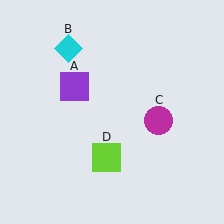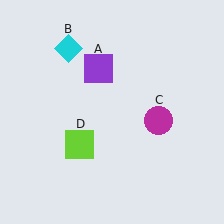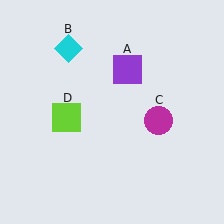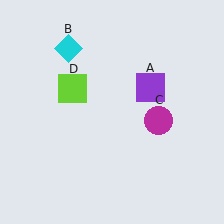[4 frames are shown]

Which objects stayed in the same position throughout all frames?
Cyan diamond (object B) and magenta circle (object C) remained stationary.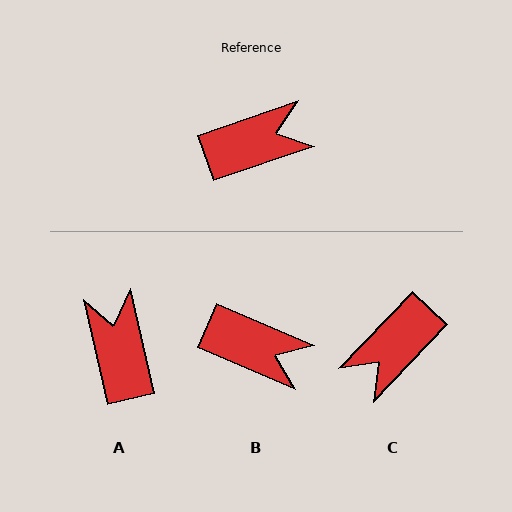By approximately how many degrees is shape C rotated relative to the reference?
Approximately 153 degrees clockwise.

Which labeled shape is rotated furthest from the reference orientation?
C, about 153 degrees away.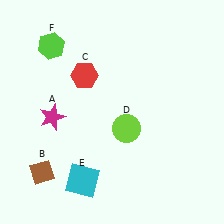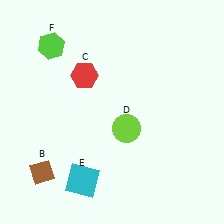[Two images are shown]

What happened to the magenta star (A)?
The magenta star (A) was removed in Image 2. It was in the bottom-left area of Image 1.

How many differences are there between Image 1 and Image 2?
There is 1 difference between the two images.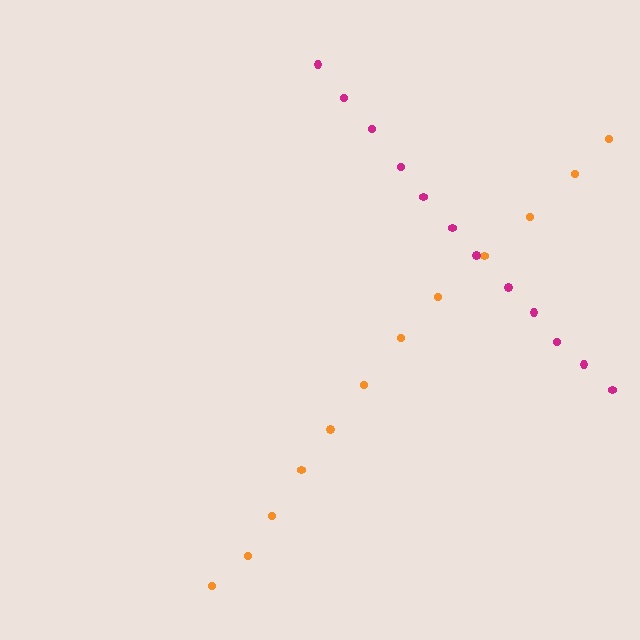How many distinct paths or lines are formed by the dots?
There are 2 distinct paths.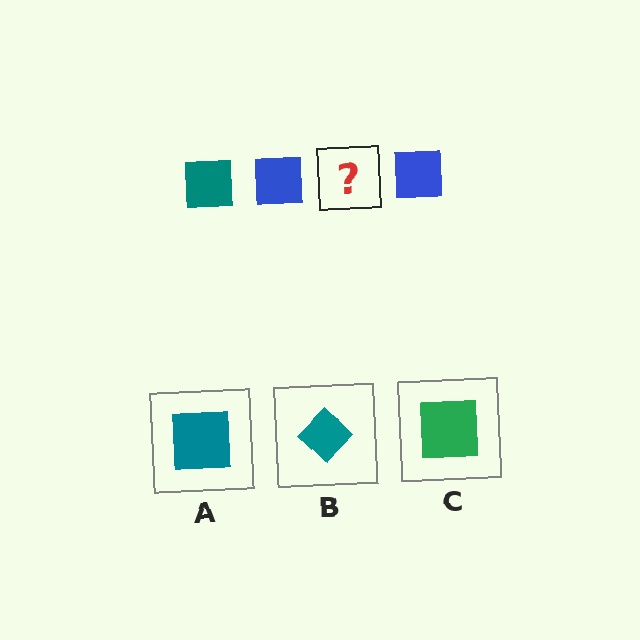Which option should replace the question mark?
Option A.